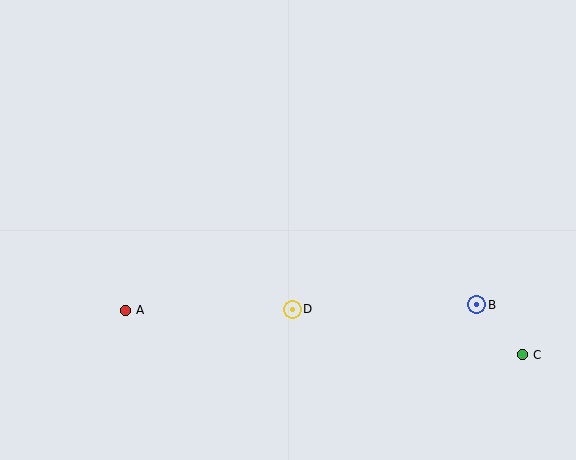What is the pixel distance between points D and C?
The distance between D and C is 234 pixels.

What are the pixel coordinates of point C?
Point C is at (522, 355).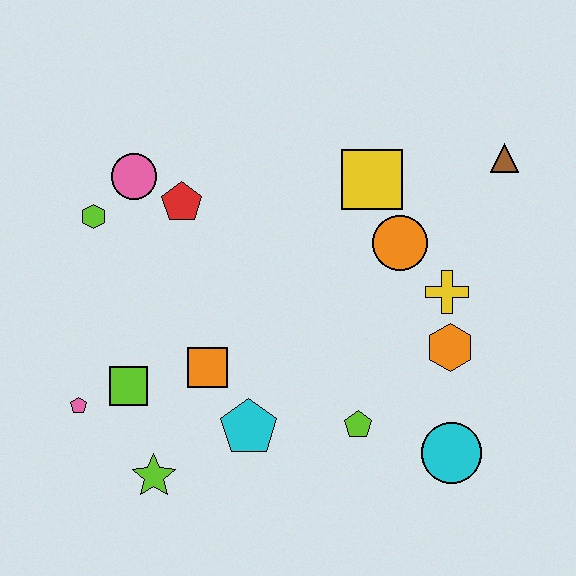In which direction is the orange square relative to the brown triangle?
The orange square is to the left of the brown triangle.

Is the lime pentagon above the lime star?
Yes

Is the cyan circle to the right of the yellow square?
Yes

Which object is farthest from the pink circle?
The cyan circle is farthest from the pink circle.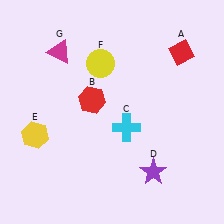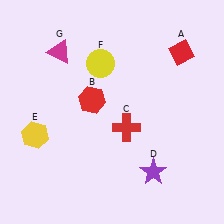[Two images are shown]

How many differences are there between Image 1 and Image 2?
There is 1 difference between the two images.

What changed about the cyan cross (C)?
In Image 1, C is cyan. In Image 2, it changed to red.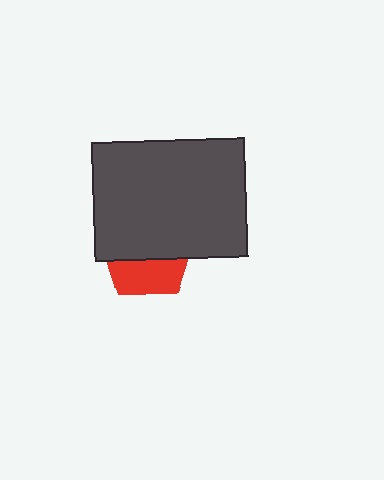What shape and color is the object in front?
The object in front is a dark gray rectangle.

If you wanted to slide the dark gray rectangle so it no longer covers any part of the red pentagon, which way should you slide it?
Slide it up — that is the most direct way to separate the two shapes.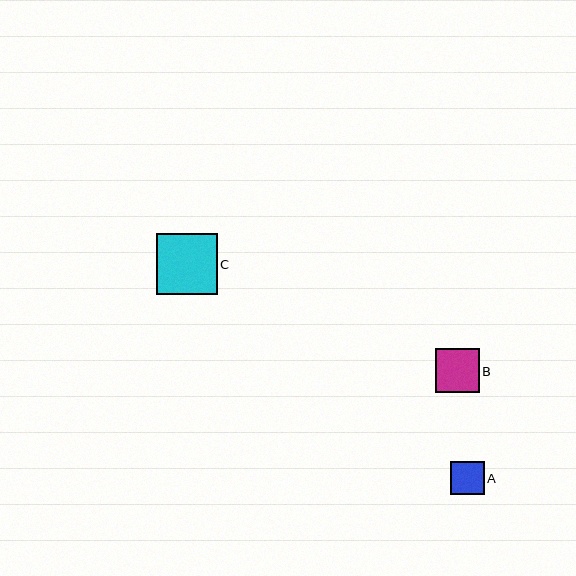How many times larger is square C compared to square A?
Square C is approximately 1.8 times the size of square A.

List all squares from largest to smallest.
From largest to smallest: C, B, A.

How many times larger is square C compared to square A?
Square C is approximately 1.8 times the size of square A.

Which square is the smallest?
Square A is the smallest with a size of approximately 34 pixels.